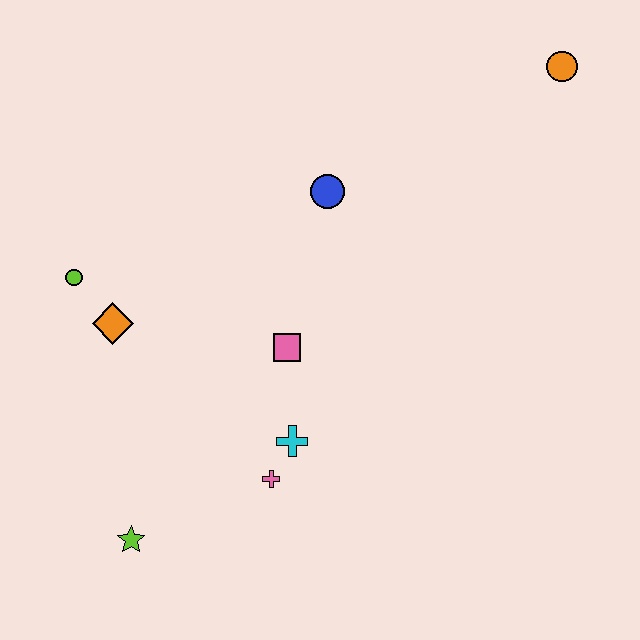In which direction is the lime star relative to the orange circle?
The lime star is below the orange circle.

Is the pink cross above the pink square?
No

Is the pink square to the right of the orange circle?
No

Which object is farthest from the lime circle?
The orange circle is farthest from the lime circle.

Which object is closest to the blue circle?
The pink square is closest to the blue circle.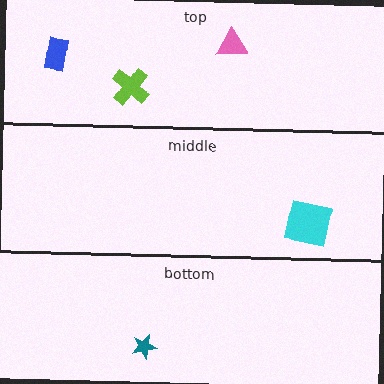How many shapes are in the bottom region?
1.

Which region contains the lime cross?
The top region.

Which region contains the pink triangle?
The top region.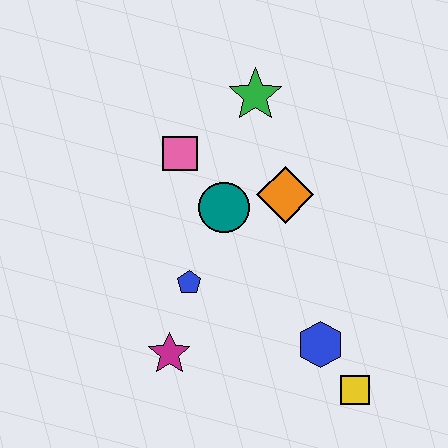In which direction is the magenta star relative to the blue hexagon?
The magenta star is to the left of the blue hexagon.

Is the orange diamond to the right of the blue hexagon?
No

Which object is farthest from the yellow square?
The green star is farthest from the yellow square.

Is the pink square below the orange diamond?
No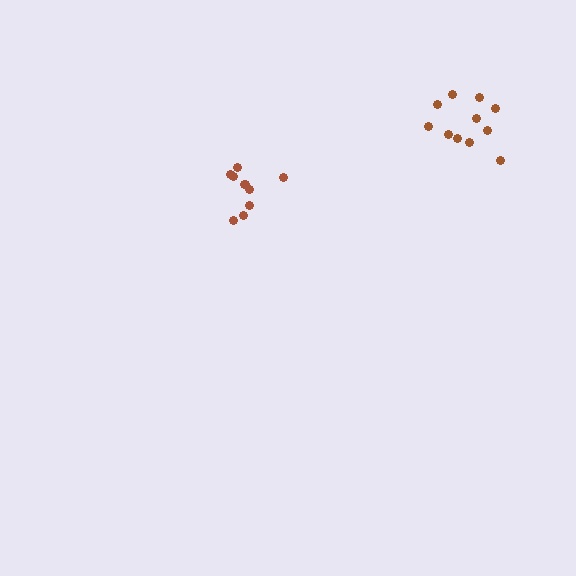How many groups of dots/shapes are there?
There are 2 groups.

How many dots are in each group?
Group 1: 11 dots, Group 2: 10 dots (21 total).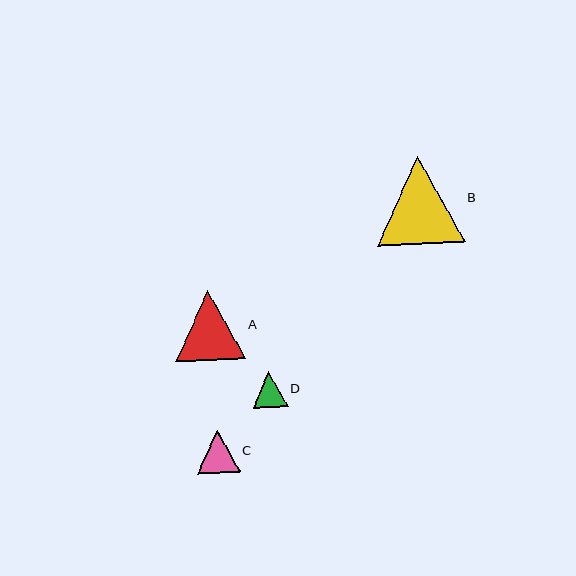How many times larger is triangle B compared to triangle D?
Triangle B is approximately 2.5 times the size of triangle D.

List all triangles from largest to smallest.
From largest to smallest: B, A, C, D.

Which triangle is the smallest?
Triangle D is the smallest with a size of approximately 35 pixels.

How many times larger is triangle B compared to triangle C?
Triangle B is approximately 2.1 times the size of triangle C.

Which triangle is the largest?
Triangle B is the largest with a size of approximately 88 pixels.